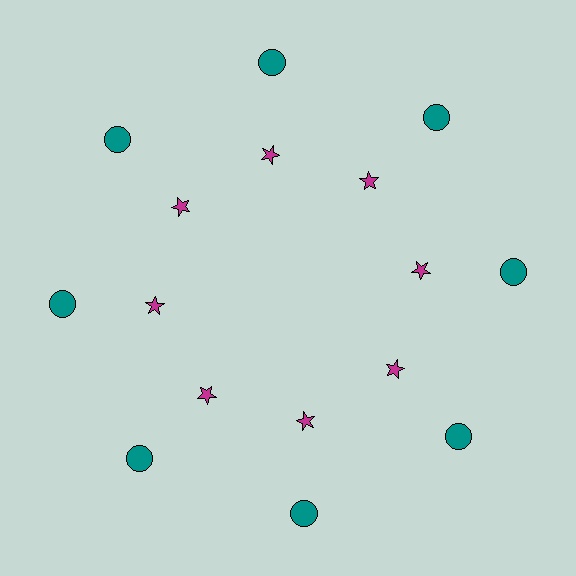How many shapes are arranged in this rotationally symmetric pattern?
There are 16 shapes, arranged in 8 groups of 2.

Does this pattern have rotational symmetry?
Yes, this pattern has 8-fold rotational symmetry. It looks the same after rotating 45 degrees around the center.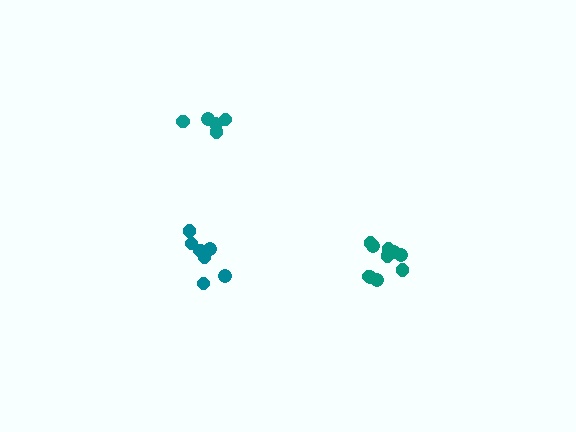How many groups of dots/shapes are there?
There are 3 groups.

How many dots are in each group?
Group 1: 7 dots, Group 2: 10 dots, Group 3: 5 dots (22 total).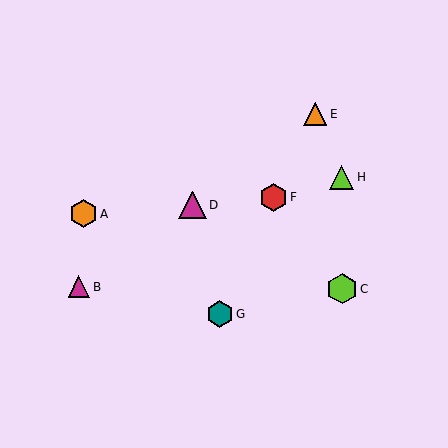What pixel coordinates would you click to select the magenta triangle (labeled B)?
Click at (79, 287) to select the magenta triangle B.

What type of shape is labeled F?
Shape F is a red hexagon.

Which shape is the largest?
The lime hexagon (labeled C) is the largest.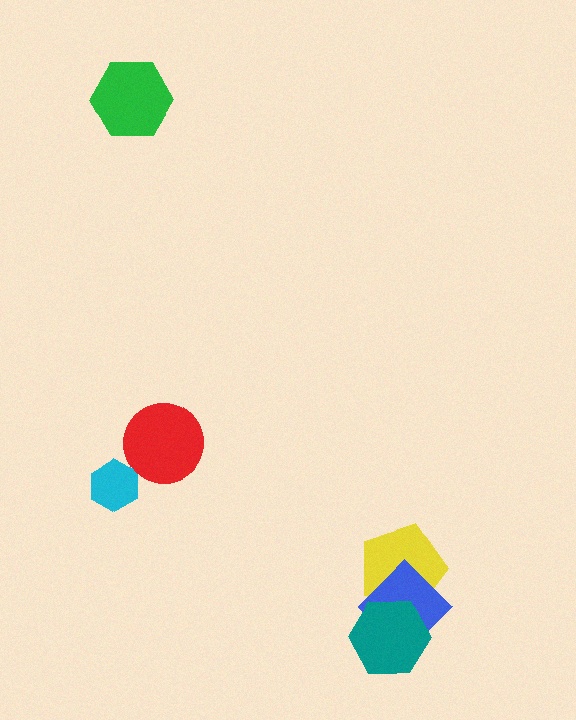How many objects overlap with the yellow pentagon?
2 objects overlap with the yellow pentagon.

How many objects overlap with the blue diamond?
2 objects overlap with the blue diamond.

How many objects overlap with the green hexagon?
0 objects overlap with the green hexagon.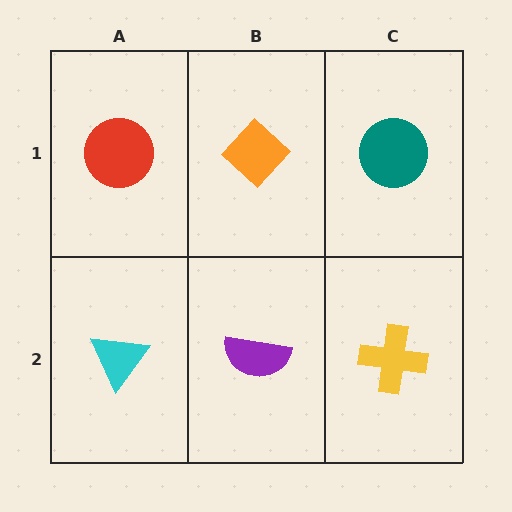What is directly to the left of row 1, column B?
A red circle.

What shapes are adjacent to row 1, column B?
A purple semicircle (row 2, column B), a red circle (row 1, column A), a teal circle (row 1, column C).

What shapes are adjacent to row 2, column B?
An orange diamond (row 1, column B), a cyan triangle (row 2, column A), a yellow cross (row 2, column C).